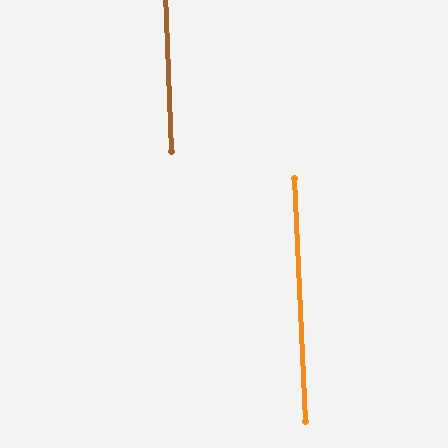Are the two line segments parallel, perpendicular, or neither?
Parallel — their directions differ by only 0.7°.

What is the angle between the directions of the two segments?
Approximately 1 degree.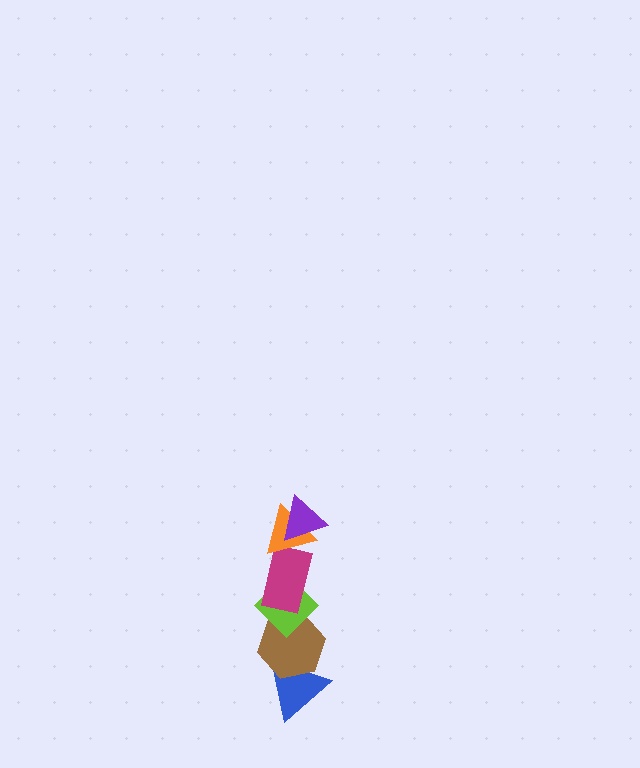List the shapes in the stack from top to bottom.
From top to bottom: the purple triangle, the orange triangle, the magenta rectangle, the lime diamond, the brown hexagon, the blue triangle.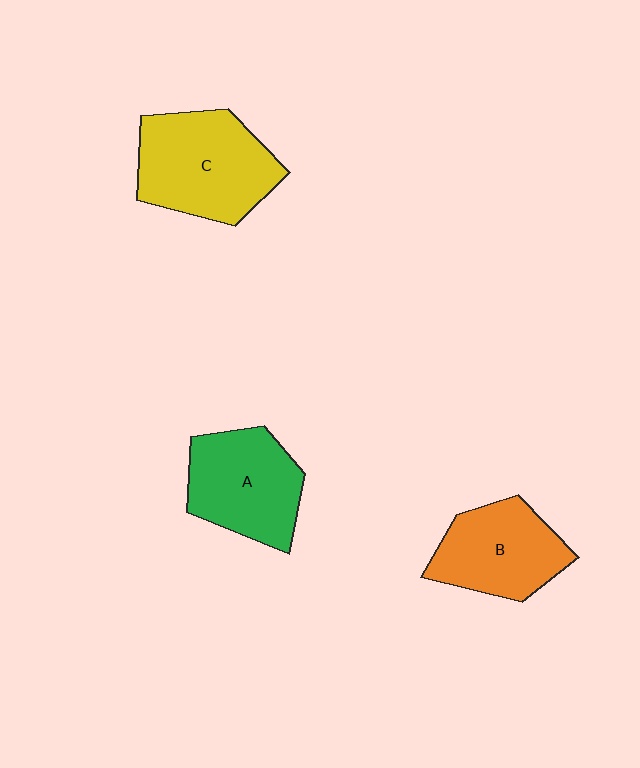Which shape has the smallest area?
Shape B (orange).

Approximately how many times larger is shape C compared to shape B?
Approximately 1.3 times.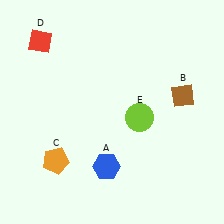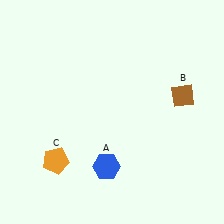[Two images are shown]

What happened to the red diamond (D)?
The red diamond (D) was removed in Image 2. It was in the top-left area of Image 1.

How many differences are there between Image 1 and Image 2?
There are 2 differences between the two images.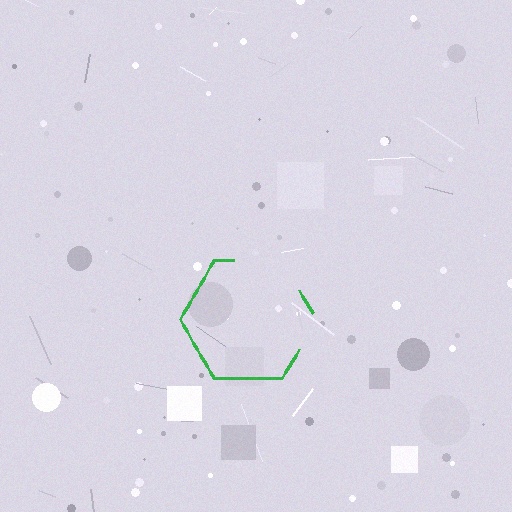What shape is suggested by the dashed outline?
The dashed outline suggests a hexagon.